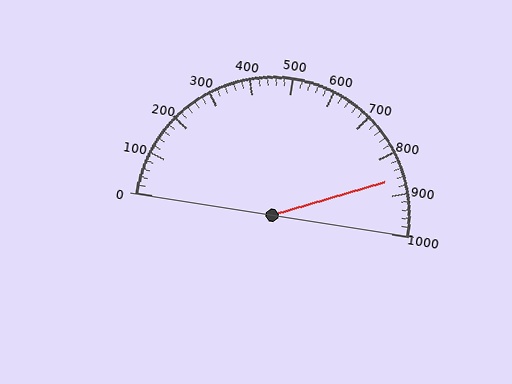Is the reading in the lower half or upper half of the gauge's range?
The reading is in the upper half of the range (0 to 1000).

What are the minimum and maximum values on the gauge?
The gauge ranges from 0 to 1000.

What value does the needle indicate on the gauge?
The needle indicates approximately 860.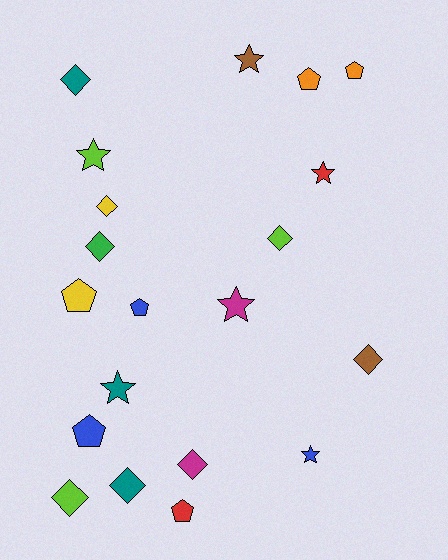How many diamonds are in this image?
There are 8 diamonds.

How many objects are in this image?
There are 20 objects.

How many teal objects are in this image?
There are 3 teal objects.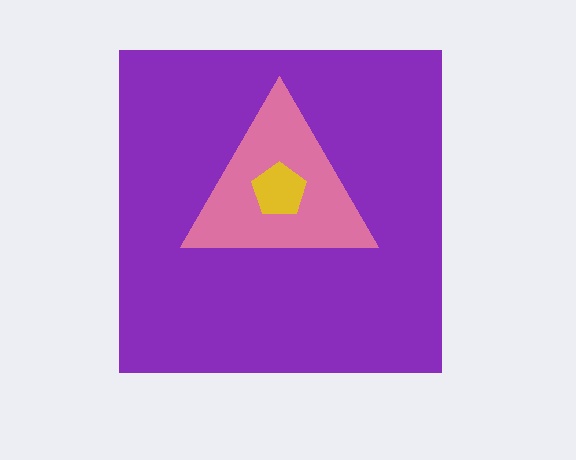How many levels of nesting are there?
3.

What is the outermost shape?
The purple square.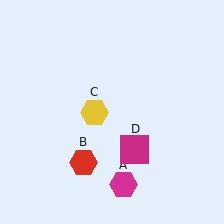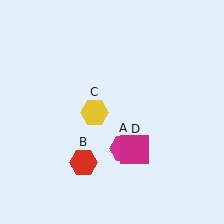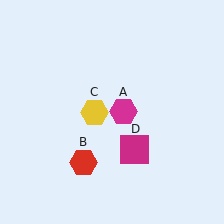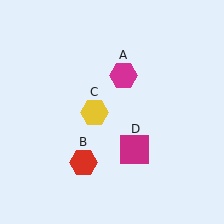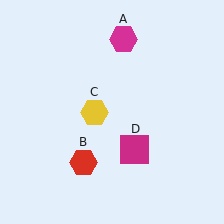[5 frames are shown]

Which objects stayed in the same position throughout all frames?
Red hexagon (object B) and yellow hexagon (object C) and magenta square (object D) remained stationary.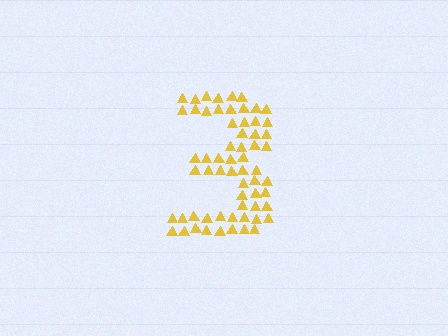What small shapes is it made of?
It is made of small triangles.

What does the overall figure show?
The overall figure shows the digit 3.